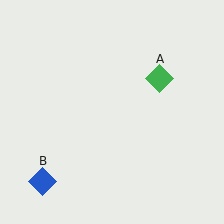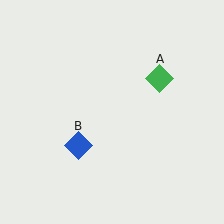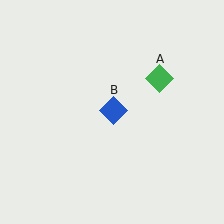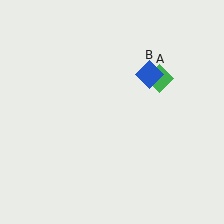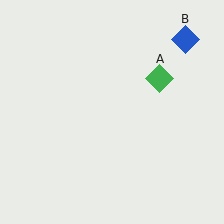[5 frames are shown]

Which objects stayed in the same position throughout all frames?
Green diamond (object A) remained stationary.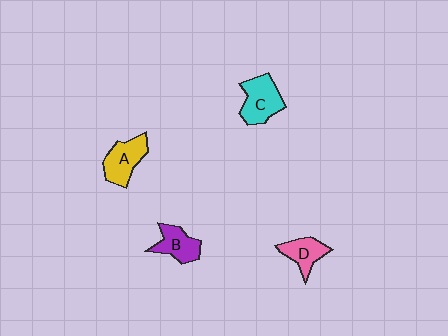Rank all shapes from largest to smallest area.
From largest to smallest: C (cyan), A (yellow), B (purple), D (pink).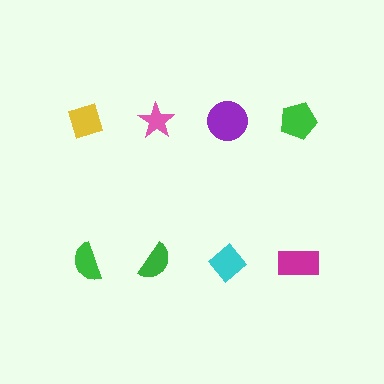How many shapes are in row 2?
4 shapes.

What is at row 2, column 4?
A magenta rectangle.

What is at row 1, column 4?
A green pentagon.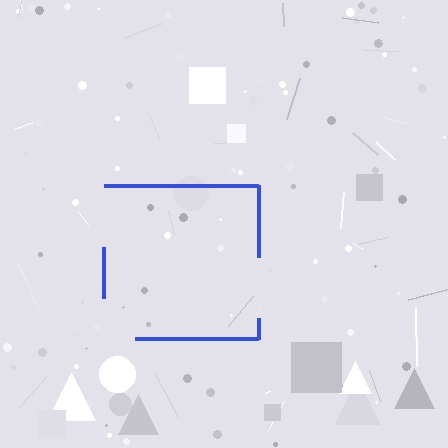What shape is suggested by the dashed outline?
The dashed outline suggests a square.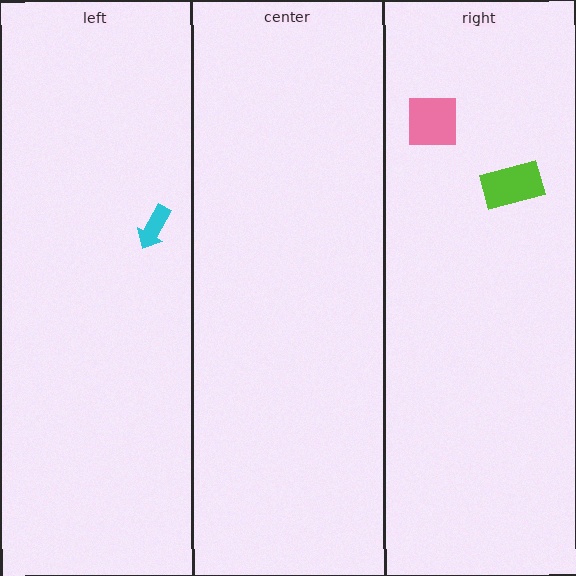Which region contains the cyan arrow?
The left region.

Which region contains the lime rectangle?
The right region.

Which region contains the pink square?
The right region.